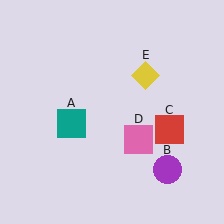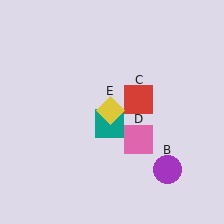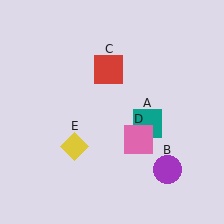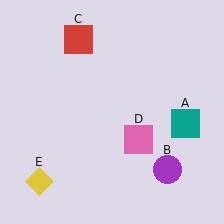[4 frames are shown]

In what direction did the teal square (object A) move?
The teal square (object A) moved right.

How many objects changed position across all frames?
3 objects changed position: teal square (object A), red square (object C), yellow diamond (object E).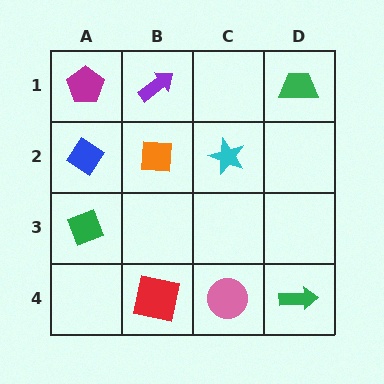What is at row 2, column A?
A blue diamond.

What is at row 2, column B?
An orange square.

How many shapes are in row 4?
3 shapes.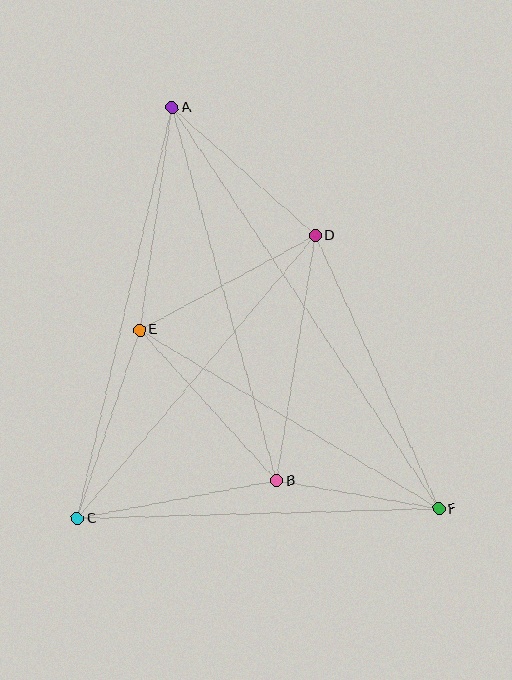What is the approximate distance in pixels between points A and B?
The distance between A and B is approximately 388 pixels.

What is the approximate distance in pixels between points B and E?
The distance between B and E is approximately 204 pixels.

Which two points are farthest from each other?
Points A and F are farthest from each other.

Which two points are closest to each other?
Points B and F are closest to each other.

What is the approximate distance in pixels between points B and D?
The distance between B and D is approximately 248 pixels.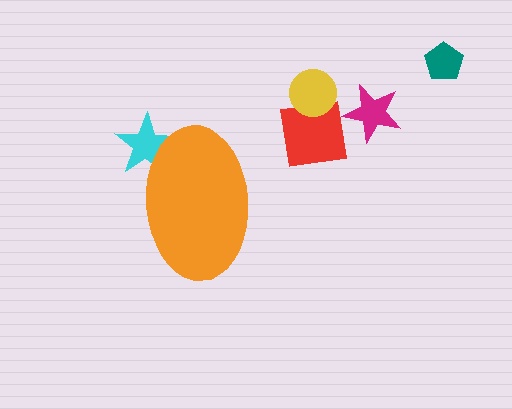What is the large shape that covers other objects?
An orange ellipse.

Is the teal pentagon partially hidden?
No, the teal pentagon is fully visible.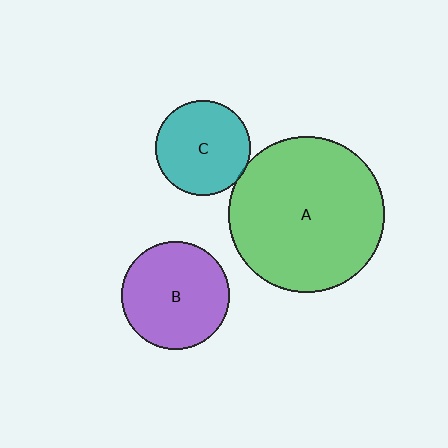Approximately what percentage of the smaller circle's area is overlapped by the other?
Approximately 5%.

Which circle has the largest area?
Circle A (green).